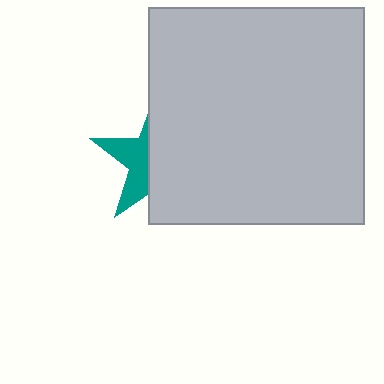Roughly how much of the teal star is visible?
A small part of it is visible (roughly 37%).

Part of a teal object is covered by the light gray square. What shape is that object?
It is a star.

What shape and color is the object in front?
The object in front is a light gray square.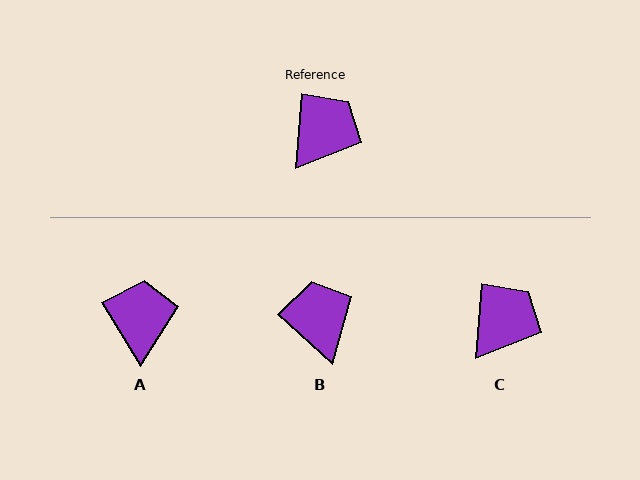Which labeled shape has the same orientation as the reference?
C.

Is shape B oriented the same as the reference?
No, it is off by about 52 degrees.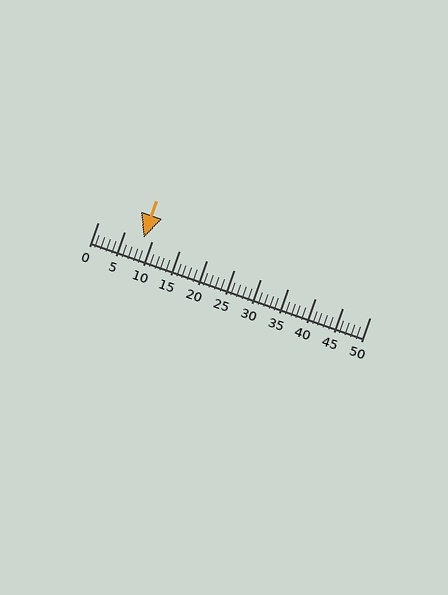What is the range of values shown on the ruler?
The ruler shows values from 0 to 50.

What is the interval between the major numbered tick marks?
The major tick marks are spaced 5 units apart.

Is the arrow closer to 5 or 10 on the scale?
The arrow is closer to 10.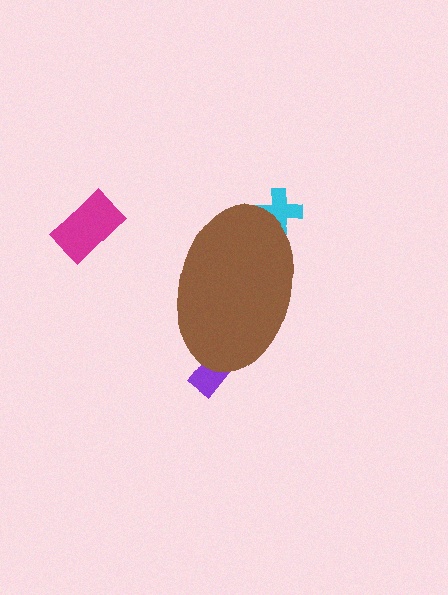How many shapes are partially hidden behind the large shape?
2 shapes are partially hidden.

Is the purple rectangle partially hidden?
Yes, the purple rectangle is partially hidden behind the brown ellipse.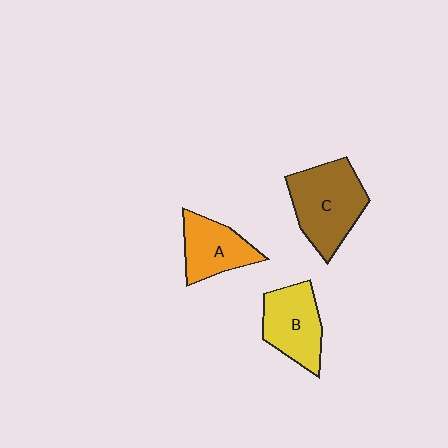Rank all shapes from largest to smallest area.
From largest to smallest: C (brown), B (yellow), A (orange).